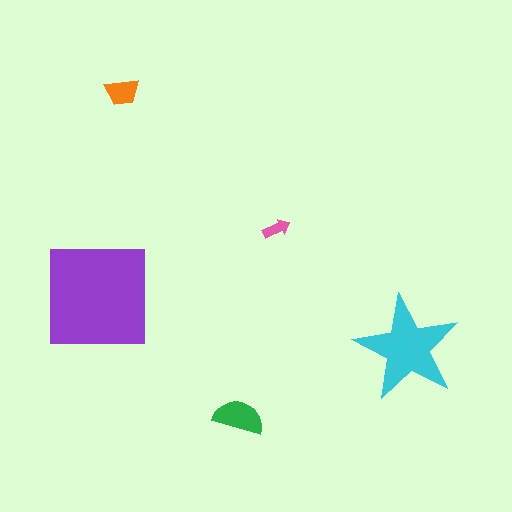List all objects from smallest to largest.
The pink arrow, the orange trapezoid, the green semicircle, the cyan star, the purple square.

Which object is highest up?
The orange trapezoid is topmost.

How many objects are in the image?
There are 5 objects in the image.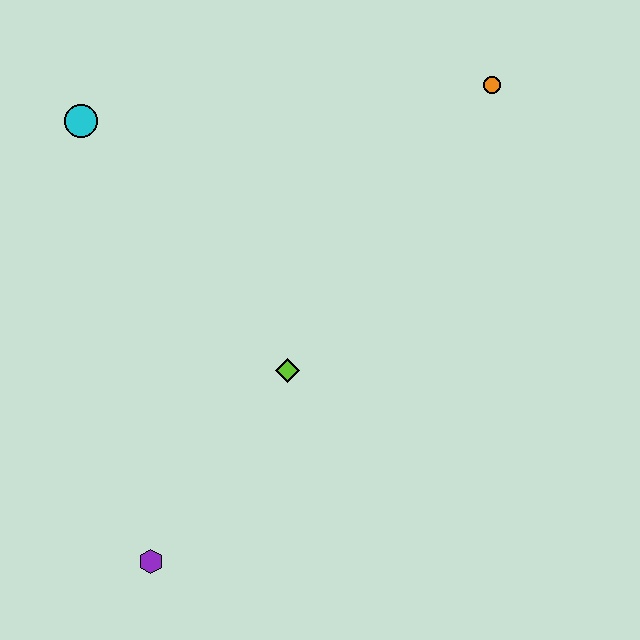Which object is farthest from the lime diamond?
The orange circle is farthest from the lime diamond.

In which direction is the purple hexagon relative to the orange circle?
The purple hexagon is below the orange circle.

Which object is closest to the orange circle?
The lime diamond is closest to the orange circle.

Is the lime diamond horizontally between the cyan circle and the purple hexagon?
No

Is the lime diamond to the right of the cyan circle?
Yes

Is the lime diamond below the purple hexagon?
No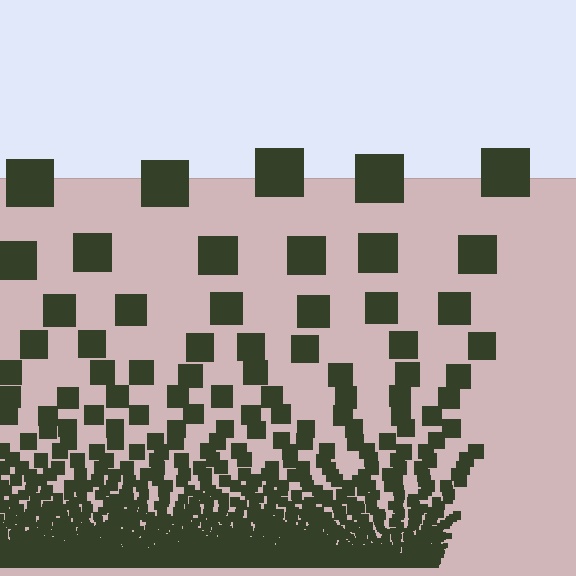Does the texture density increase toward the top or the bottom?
Density increases toward the bottom.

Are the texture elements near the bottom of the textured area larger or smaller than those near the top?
Smaller. The gradient is inverted — elements near the bottom are smaller and denser.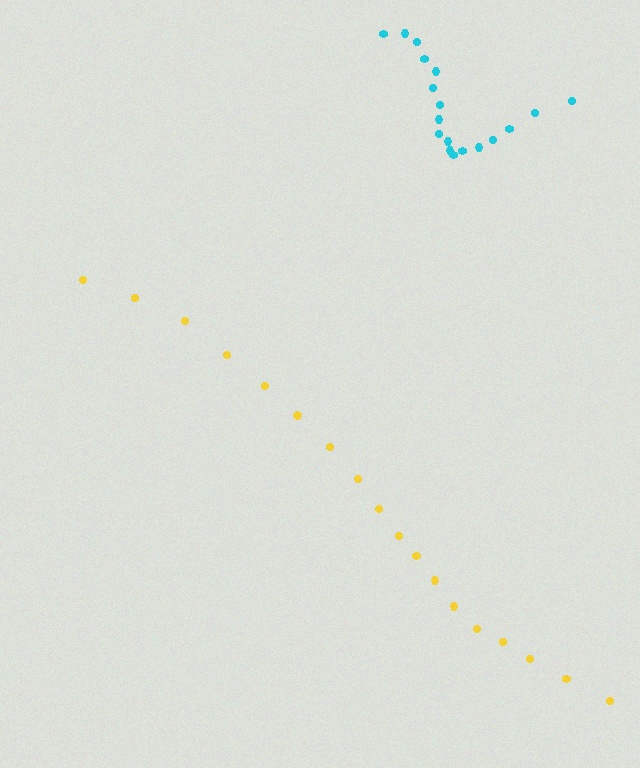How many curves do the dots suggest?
There are 2 distinct paths.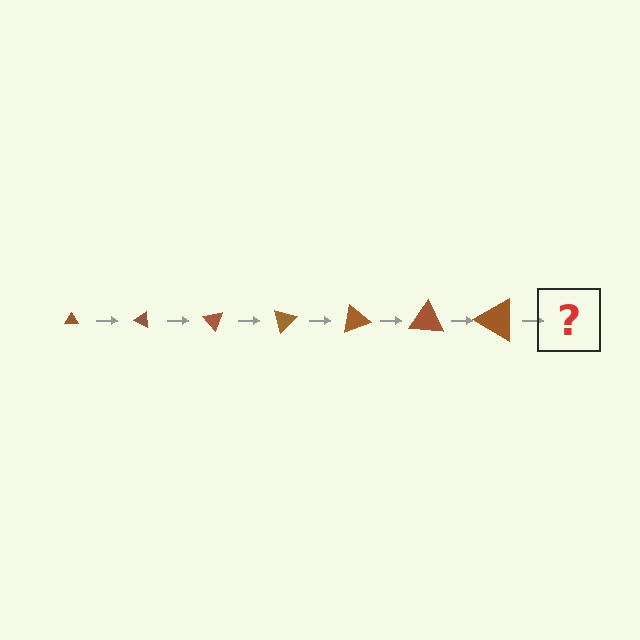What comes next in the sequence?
The next element should be a triangle, larger than the previous one and rotated 175 degrees from the start.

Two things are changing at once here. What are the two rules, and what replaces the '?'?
The two rules are that the triangle grows larger each step and it rotates 25 degrees each step. The '?' should be a triangle, larger than the previous one and rotated 175 degrees from the start.